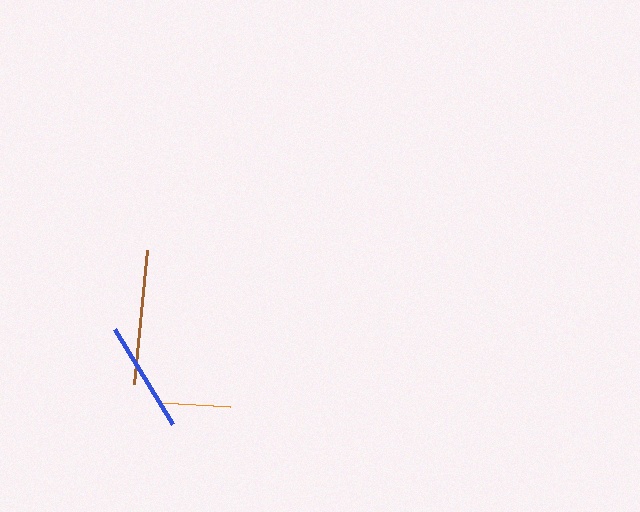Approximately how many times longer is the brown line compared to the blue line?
The brown line is approximately 1.2 times the length of the blue line.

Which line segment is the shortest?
The orange line is the shortest at approximately 69 pixels.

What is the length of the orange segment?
The orange segment is approximately 69 pixels long.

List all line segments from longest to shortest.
From longest to shortest: brown, blue, orange.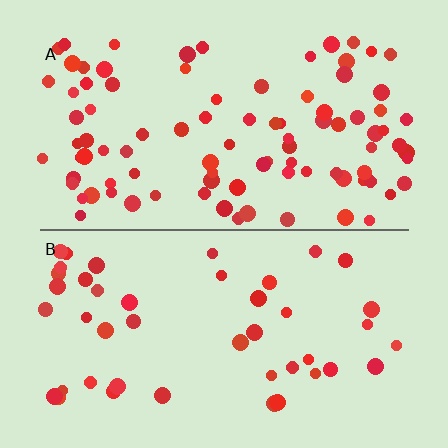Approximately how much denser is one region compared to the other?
Approximately 2.0× — region A over region B.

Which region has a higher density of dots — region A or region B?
A (the top).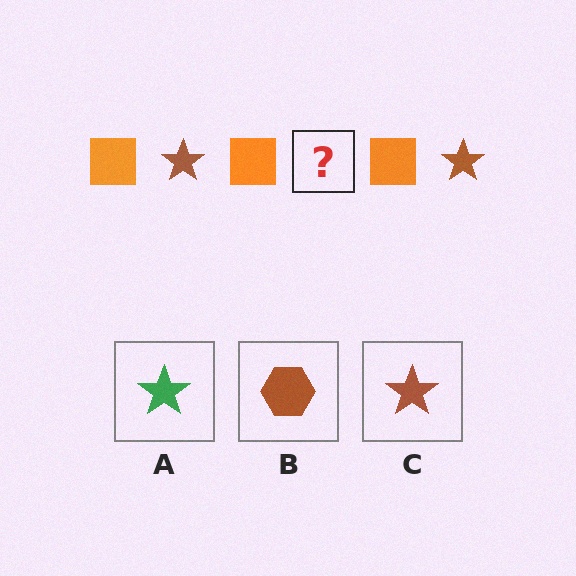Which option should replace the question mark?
Option C.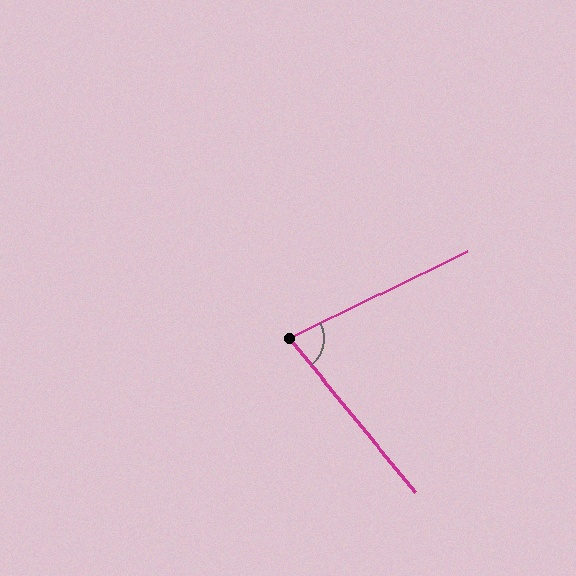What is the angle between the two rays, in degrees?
Approximately 77 degrees.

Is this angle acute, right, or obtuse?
It is acute.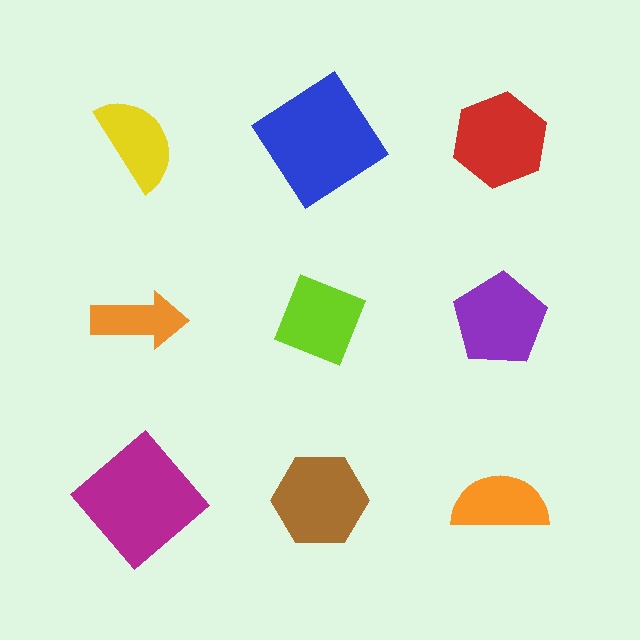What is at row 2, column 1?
An orange arrow.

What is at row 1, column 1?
A yellow semicircle.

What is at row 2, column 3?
A purple pentagon.